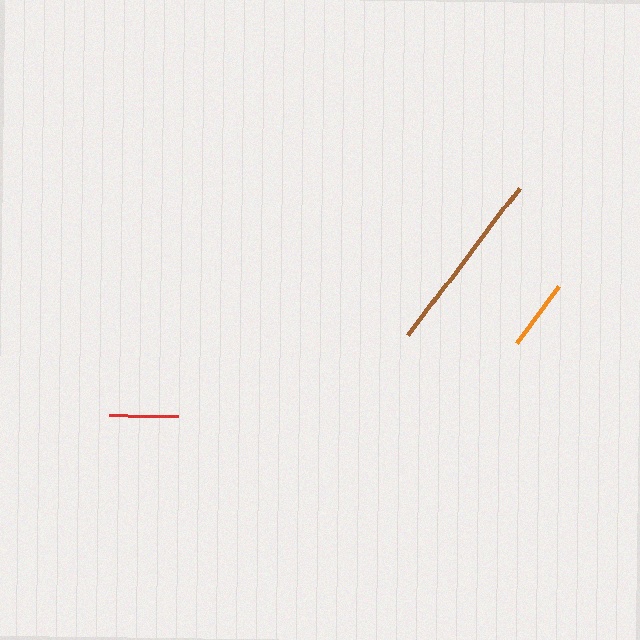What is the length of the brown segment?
The brown segment is approximately 185 pixels long.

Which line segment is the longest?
The brown line is the longest at approximately 185 pixels.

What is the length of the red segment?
The red segment is approximately 69 pixels long.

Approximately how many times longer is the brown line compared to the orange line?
The brown line is approximately 2.6 times the length of the orange line.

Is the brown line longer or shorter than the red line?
The brown line is longer than the red line.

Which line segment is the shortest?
The red line is the shortest at approximately 69 pixels.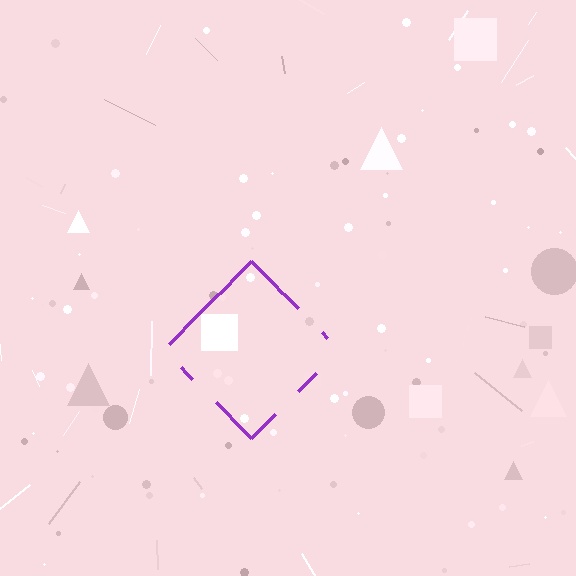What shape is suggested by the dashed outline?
The dashed outline suggests a diamond.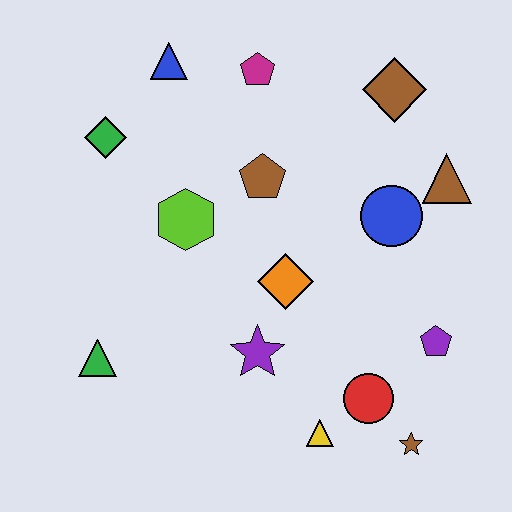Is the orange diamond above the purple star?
Yes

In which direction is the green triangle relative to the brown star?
The green triangle is to the left of the brown star.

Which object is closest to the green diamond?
The blue triangle is closest to the green diamond.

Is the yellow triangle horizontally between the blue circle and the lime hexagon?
Yes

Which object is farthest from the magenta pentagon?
The brown star is farthest from the magenta pentagon.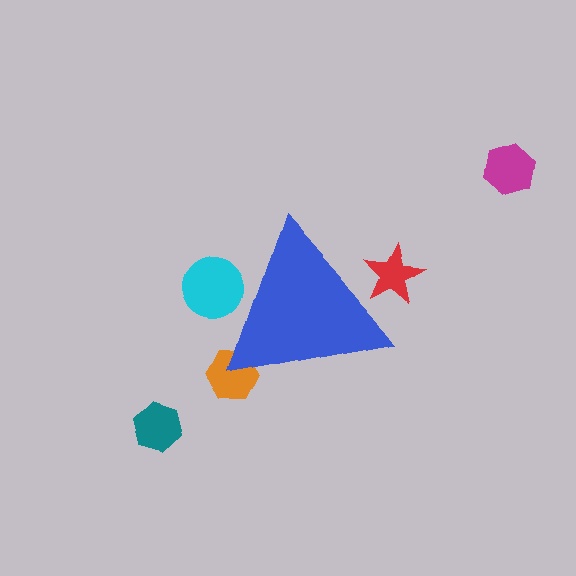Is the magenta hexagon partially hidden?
No, the magenta hexagon is fully visible.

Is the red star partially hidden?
Yes, the red star is partially hidden behind the blue triangle.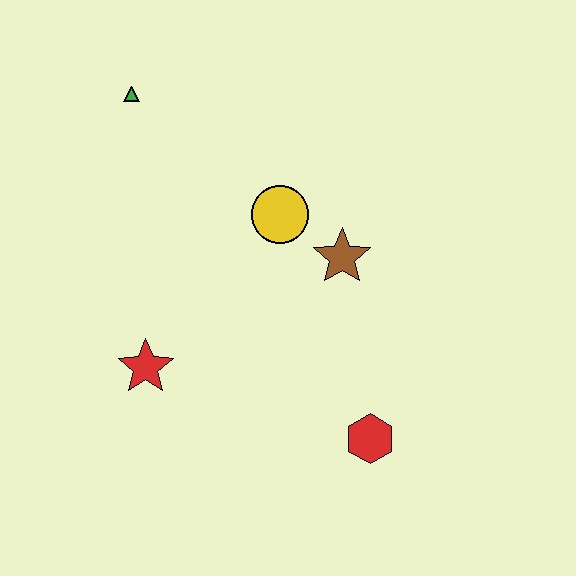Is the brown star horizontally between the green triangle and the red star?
No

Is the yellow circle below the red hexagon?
No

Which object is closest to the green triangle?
The yellow circle is closest to the green triangle.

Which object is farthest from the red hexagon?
The green triangle is farthest from the red hexagon.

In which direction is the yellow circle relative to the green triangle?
The yellow circle is to the right of the green triangle.